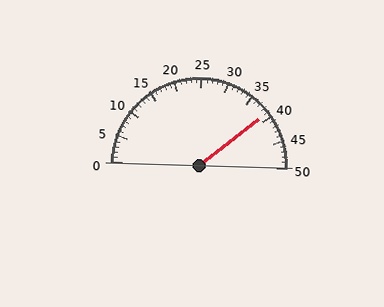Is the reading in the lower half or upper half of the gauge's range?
The reading is in the upper half of the range (0 to 50).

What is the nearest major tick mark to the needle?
The nearest major tick mark is 40.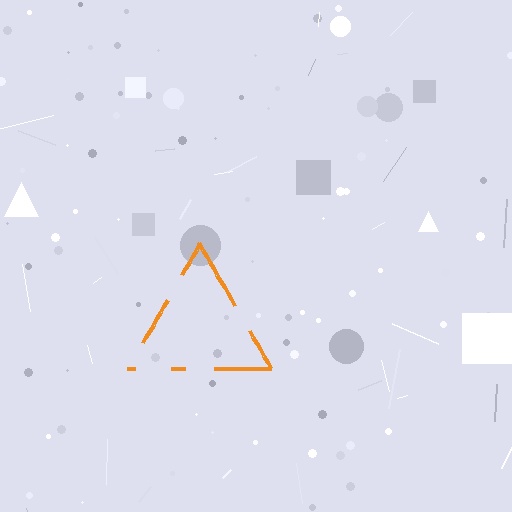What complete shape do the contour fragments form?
The contour fragments form a triangle.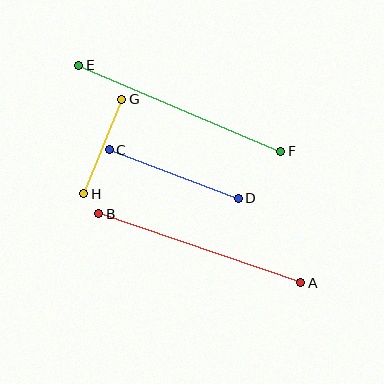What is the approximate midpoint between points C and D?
The midpoint is at approximately (174, 174) pixels.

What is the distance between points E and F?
The distance is approximately 220 pixels.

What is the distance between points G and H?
The distance is approximately 102 pixels.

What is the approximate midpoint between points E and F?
The midpoint is at approximately (180, 108) pixels.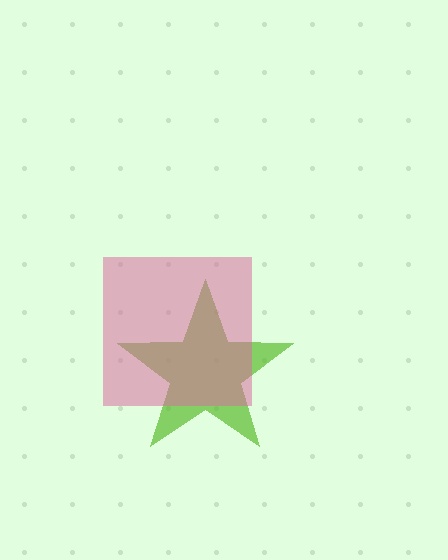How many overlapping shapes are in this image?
There are 2 overlapping shapes in the image.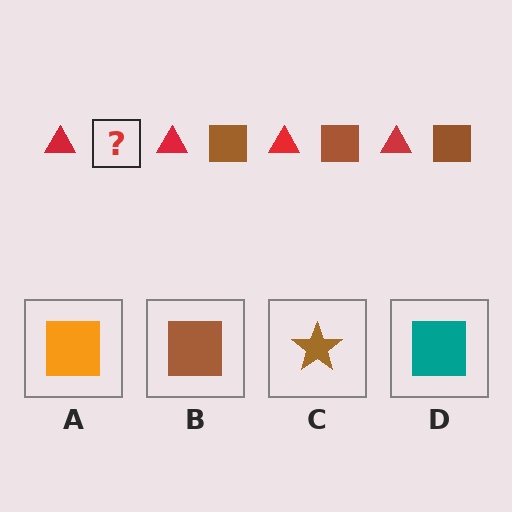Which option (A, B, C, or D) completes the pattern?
B.